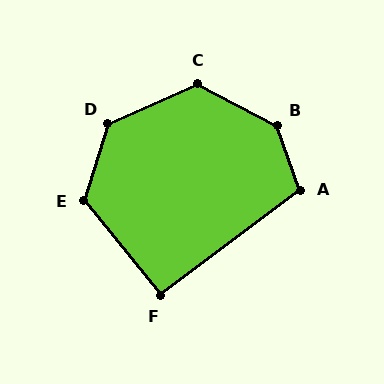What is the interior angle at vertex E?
Approximately 124 degrees (obtuse).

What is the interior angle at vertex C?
Approximately 129 degrees (obtuse).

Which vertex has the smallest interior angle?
F, at approximately 92 degrees.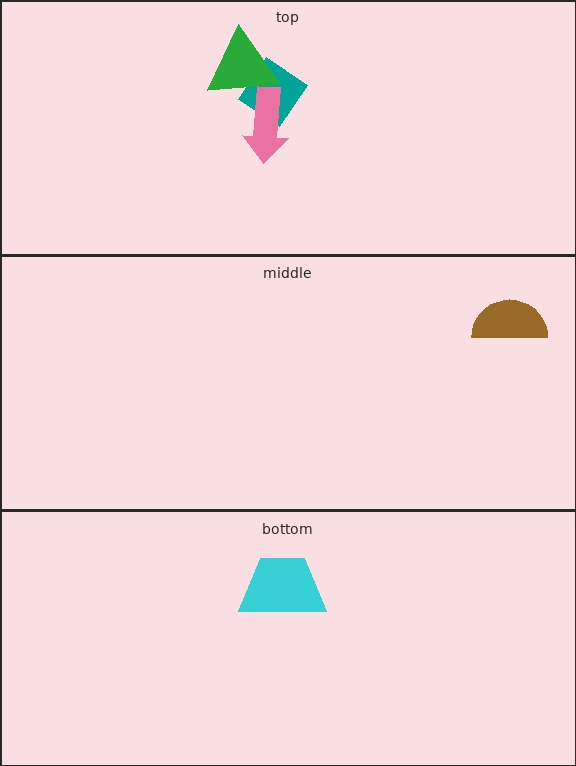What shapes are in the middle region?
The brown semicircle.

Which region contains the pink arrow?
The top region.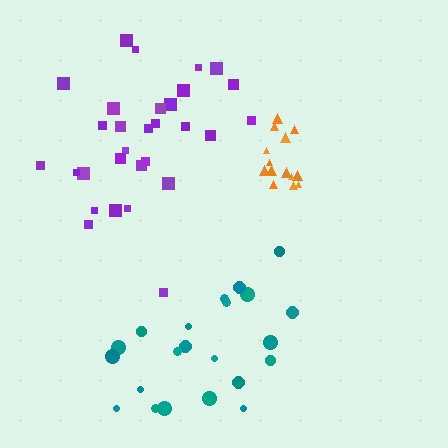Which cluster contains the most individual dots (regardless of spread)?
Purple (30).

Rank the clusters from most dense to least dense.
orange, purple, teal.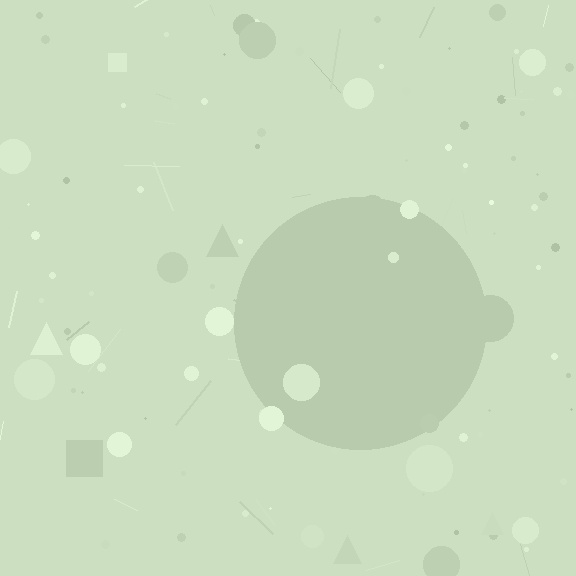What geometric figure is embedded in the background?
A circle is embedded in the background.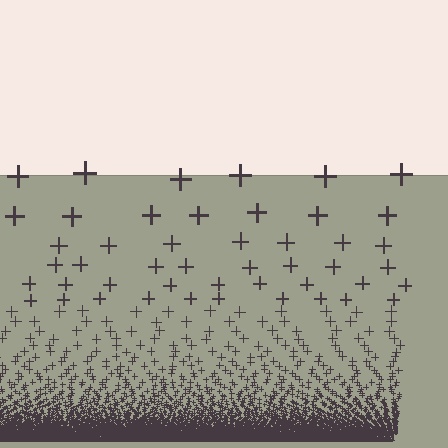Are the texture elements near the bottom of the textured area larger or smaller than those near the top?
Smaller. The gradient is inverted — elements near the bottom are smaller and denser.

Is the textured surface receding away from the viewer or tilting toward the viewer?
The surface appears to tilt toward the viewer. Texture elements get larger and sparser toward the top.